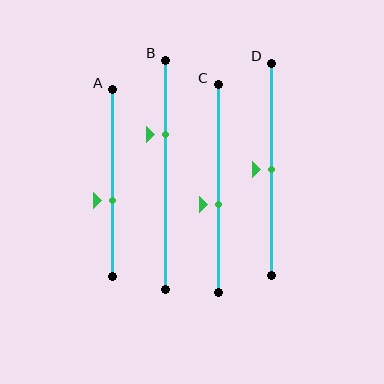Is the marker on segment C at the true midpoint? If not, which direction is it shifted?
No, the marker on segment C is shifted downward by about 8% of the segment length.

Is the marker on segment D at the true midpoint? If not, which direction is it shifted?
Yes, the marker on segment D is at the true midpoint.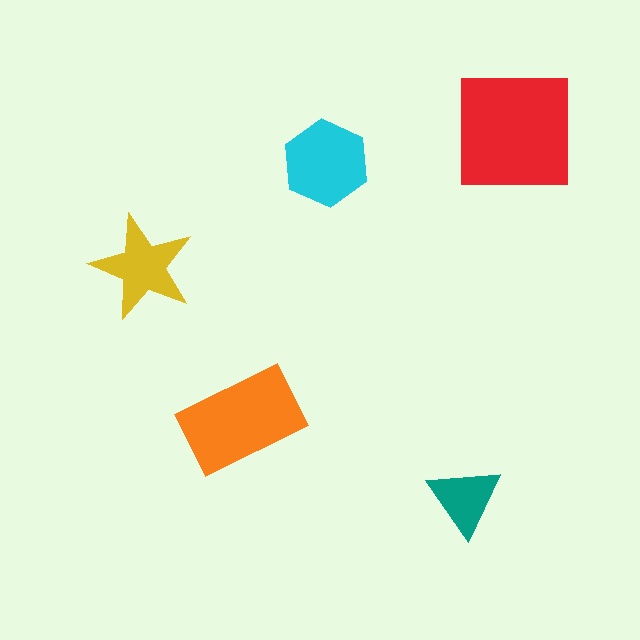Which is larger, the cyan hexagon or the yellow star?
The cyan hexagon.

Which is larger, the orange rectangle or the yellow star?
The orange rectangle.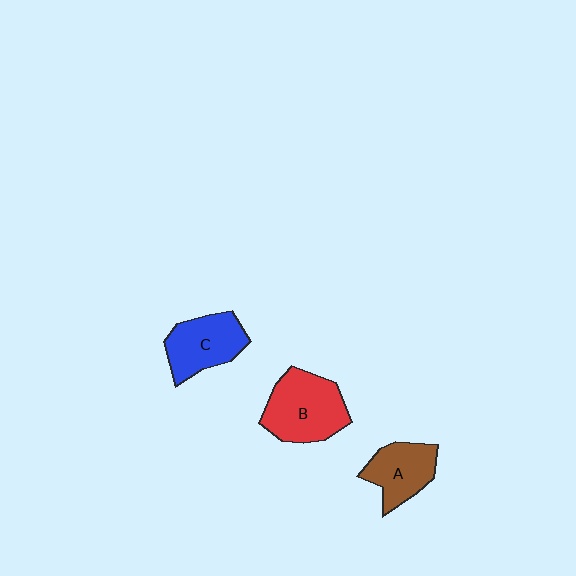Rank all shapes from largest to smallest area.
From largest to smallest: B (red), C (blue), A (brown).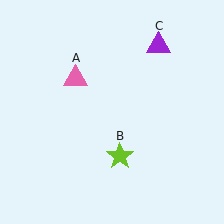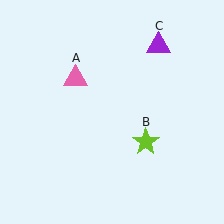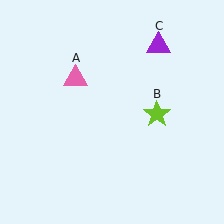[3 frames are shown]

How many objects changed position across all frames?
1 object changed position: lime star (object B).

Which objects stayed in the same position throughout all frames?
Pink triangle (object A) and purple triangle (object C) remained stationary.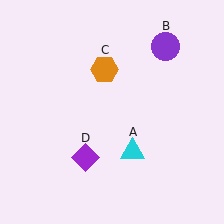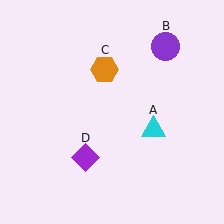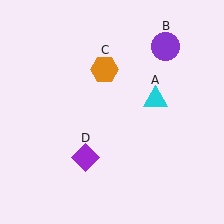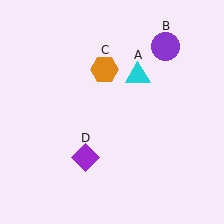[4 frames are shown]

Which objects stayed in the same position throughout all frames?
Purple circle (object B) and orange hexagon (object C) and purple diamond (object D) remained stationary.